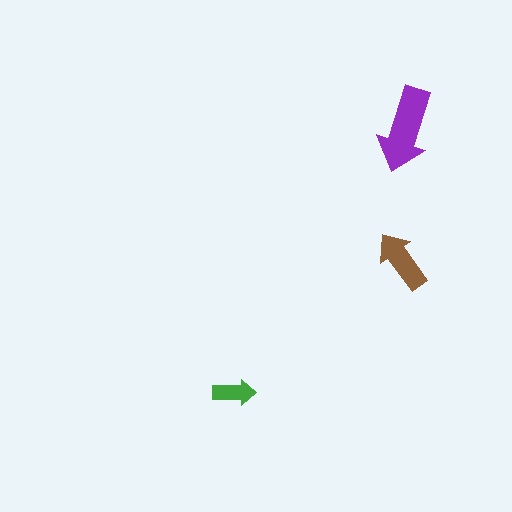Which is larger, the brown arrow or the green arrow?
The brown one.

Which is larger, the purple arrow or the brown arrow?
The purple one.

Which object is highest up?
The purple arrow is topmost.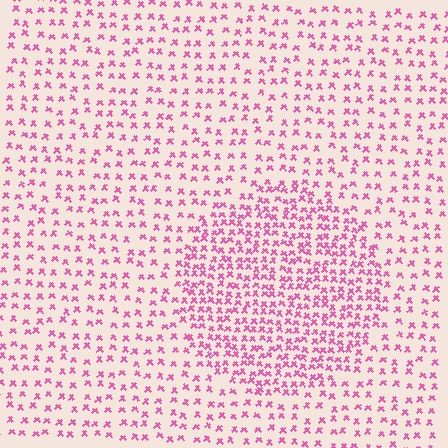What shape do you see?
I see a circle.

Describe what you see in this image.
The image contains small pink elements arranged at two different densities. A circle-shaped region is visible where the elements are more densely packed than the surrounding area.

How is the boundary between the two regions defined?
The boundary is defined by a change in element density (approximately 2.0x ratio). All elements are the same color, size, and shape.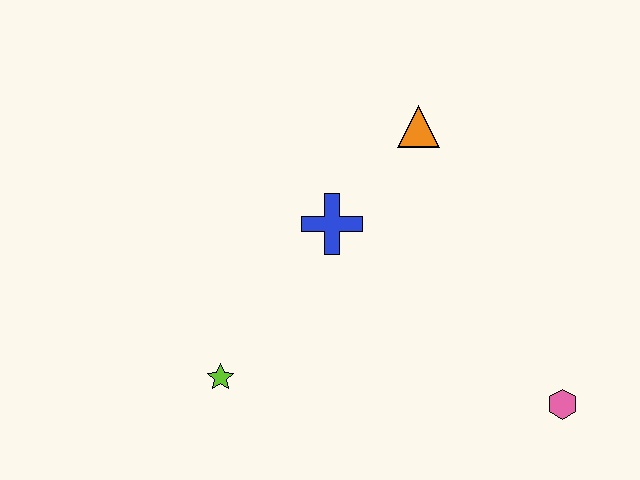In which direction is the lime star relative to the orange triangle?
The lime star is below the orange triangle.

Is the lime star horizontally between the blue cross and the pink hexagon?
No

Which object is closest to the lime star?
The blue cross is closest to the lime star.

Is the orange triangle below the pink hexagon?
No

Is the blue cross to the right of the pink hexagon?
No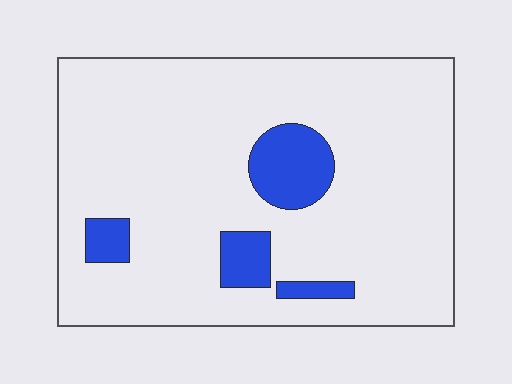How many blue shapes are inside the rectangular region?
4.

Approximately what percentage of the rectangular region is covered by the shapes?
Approximately 10%.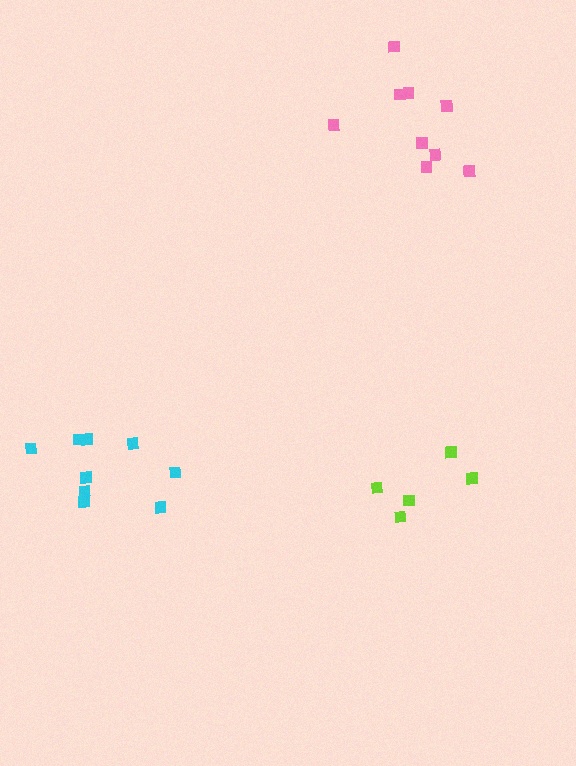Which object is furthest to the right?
The pink cluster is rightmost.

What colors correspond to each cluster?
The clusters are colored: cyan, pink, lime.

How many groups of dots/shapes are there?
There are 3 groups.